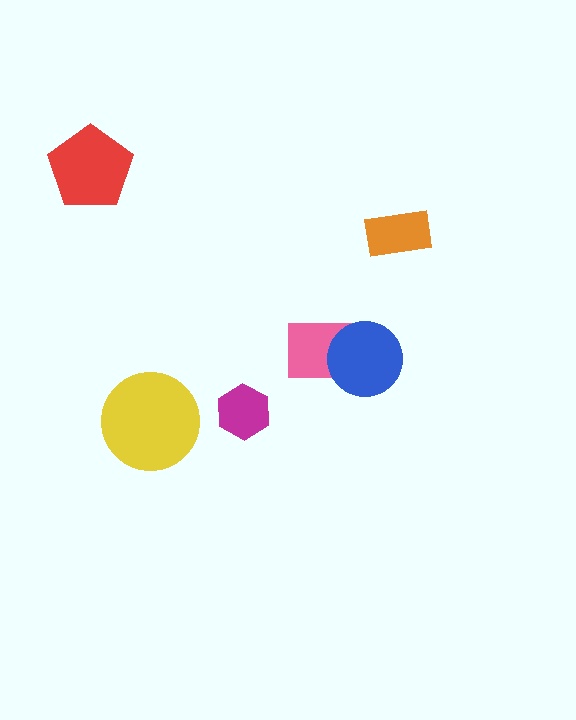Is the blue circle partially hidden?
No, no other shape covers it.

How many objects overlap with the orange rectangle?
0 objects overlap with the orange rectangle.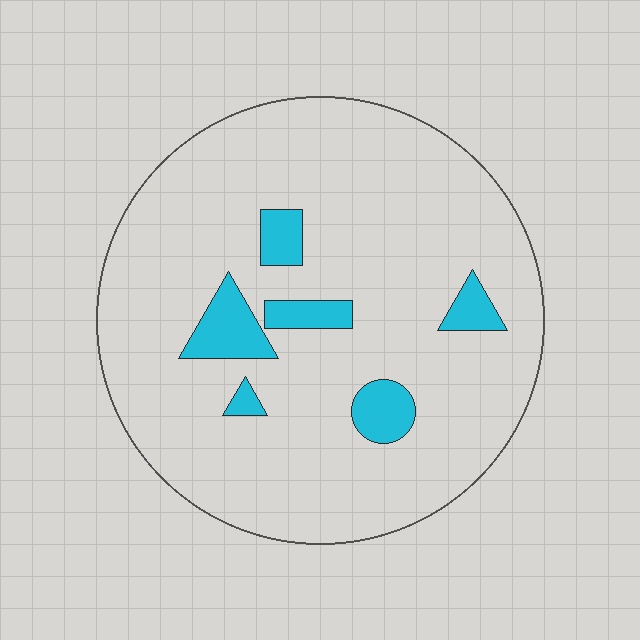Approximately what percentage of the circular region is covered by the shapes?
Approximately 10%.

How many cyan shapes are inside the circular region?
6.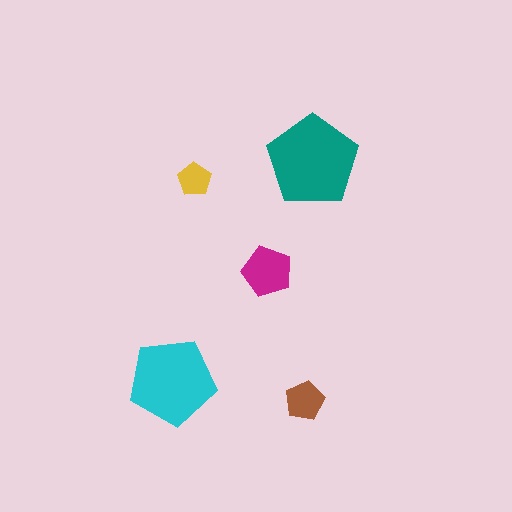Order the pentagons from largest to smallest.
the teal one, the cyan one, the magenta one, the brown one, the yellow one.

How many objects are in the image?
There are 5 objects in the image.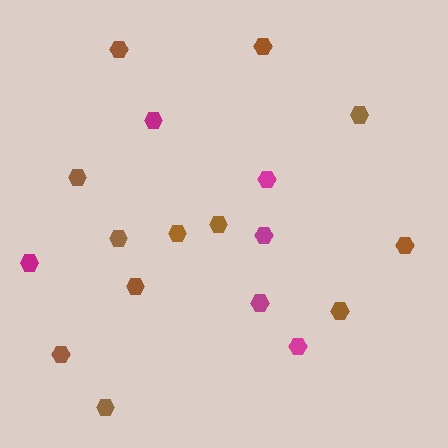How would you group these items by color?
There are 2 groups: one group of brown hexagons (12) and one group of magenta hexagons (6).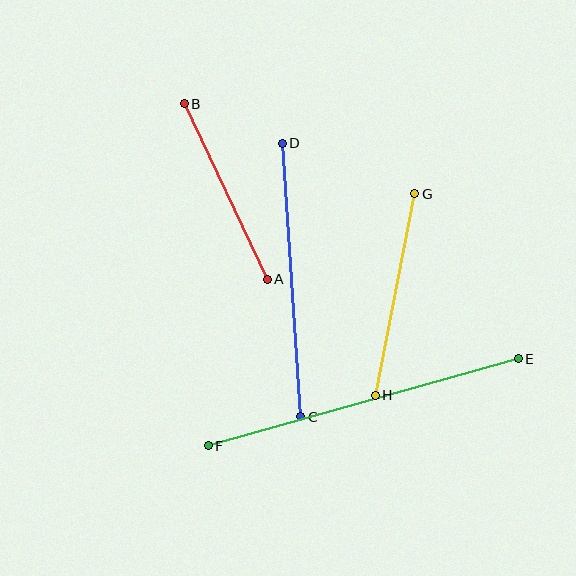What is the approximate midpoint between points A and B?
The midpoint is at approximately (226, 192) pixels.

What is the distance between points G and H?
The distance is approximately 205 pixels.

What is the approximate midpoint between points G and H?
The midpoint is at approximately (395, 294) pixels.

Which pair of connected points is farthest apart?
Points E and F are farthest apart.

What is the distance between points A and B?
The distance is approximately 194 pixels.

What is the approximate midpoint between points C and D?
The midpoint is at approximately (291, 280) pixels.